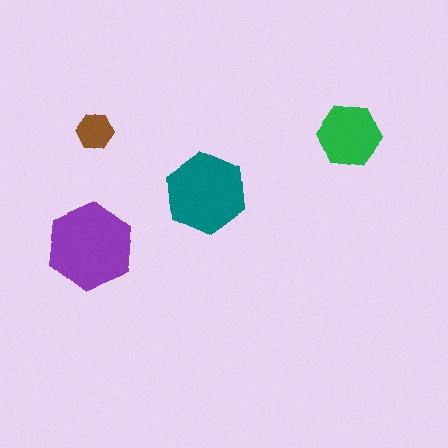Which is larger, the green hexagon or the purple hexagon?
The purple one.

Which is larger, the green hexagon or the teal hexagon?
The teal one.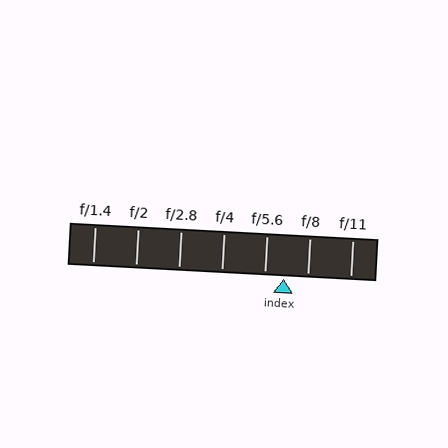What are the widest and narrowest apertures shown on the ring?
The widest aperture shown is f/1.4 and the narrowest is f/11.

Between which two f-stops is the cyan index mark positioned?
The index mark is between f/5.6 and f/8.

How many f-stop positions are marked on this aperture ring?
There are 7 f-stop positions marked.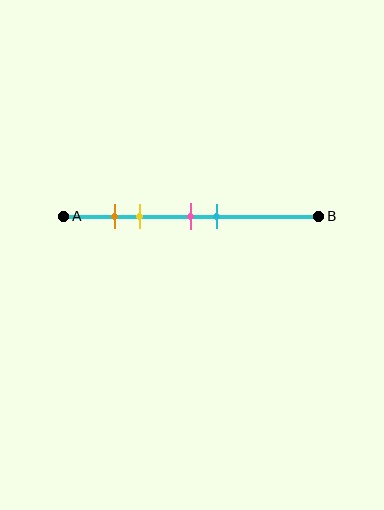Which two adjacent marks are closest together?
The orange and yellow marks are the closest adjacent pair.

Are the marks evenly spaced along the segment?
No, the marks are not evenly spaced.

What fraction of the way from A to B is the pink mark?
The pink mark is approximately 50% (0.5) of the way from A to B.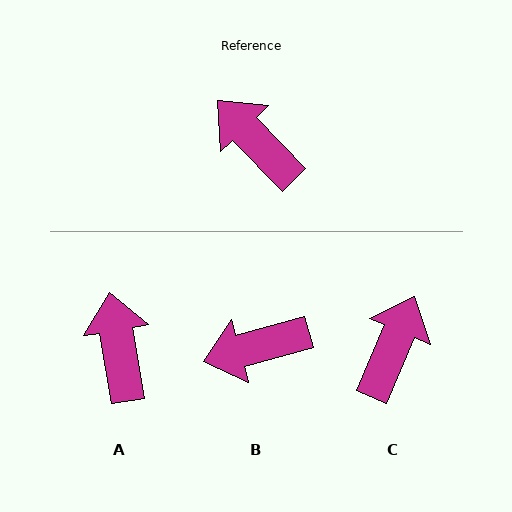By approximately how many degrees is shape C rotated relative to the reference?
Approximately 67 degrees clockwise.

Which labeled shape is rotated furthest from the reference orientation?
C, about 67 degrees away.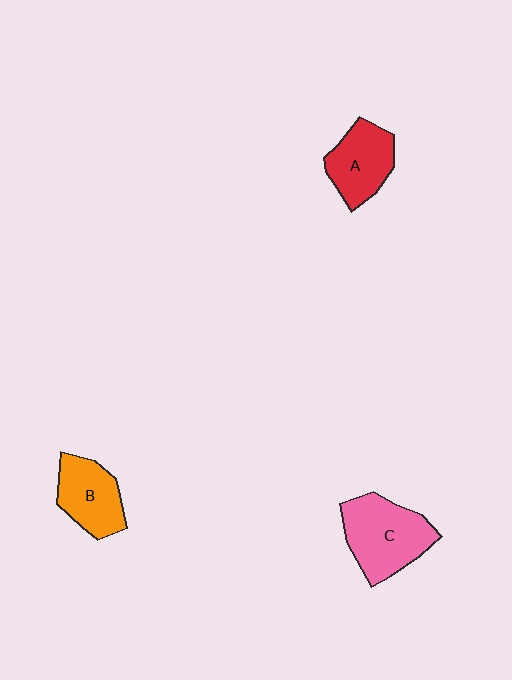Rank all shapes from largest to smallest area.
From largest to smallest: C (pink), A (red), B (orange).